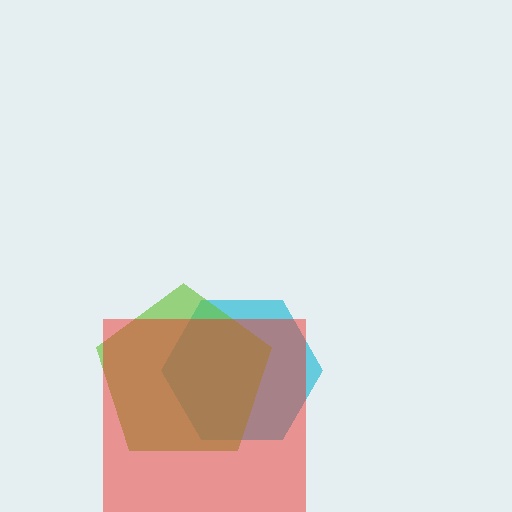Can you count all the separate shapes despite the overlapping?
Yes, there are 3 separate shapes.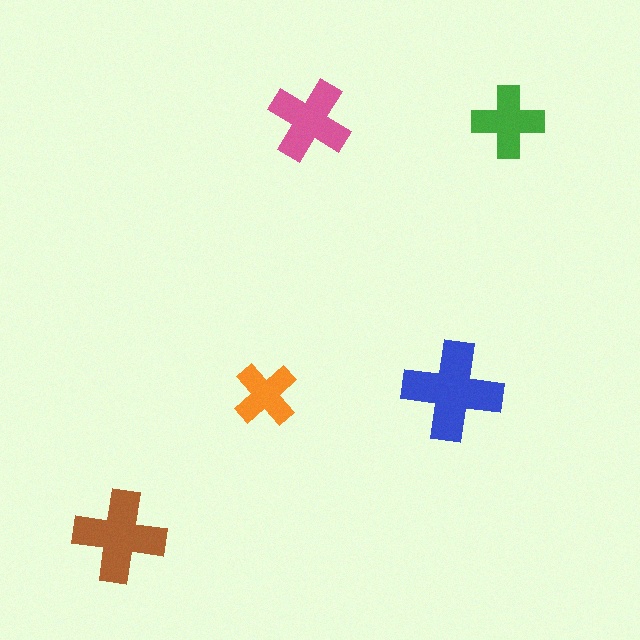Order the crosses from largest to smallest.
the blue one, the brown one, the pink one, the green one, the orange one.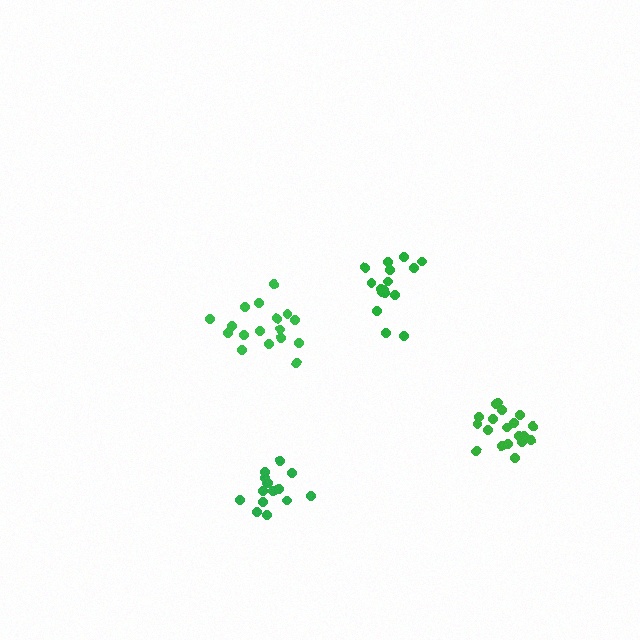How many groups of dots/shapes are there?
There are 4 groups.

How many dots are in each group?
Group 1: 17 dots, Group 2: 16 dots, Group 3: 19 dots, Group 4: 15 dots (67 total).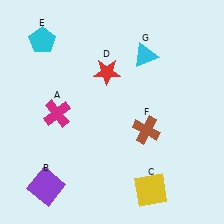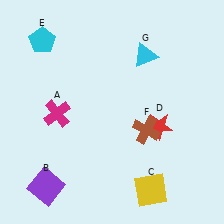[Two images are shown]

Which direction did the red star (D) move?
The red star (D) moved down.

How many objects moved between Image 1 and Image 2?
1 object moved between the two images.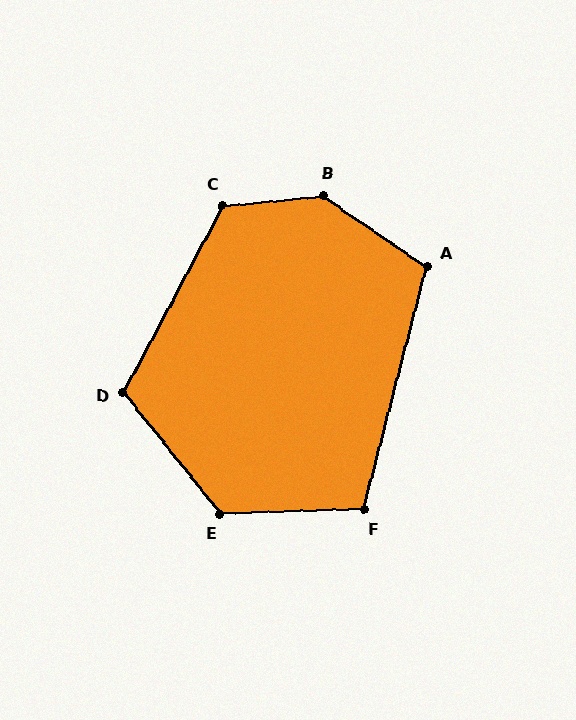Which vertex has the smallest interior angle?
F, at approximately 106 degrees.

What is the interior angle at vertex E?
Approximately 127 degrees (obtuse).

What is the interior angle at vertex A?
Approximately 109 degrees (obtuse).